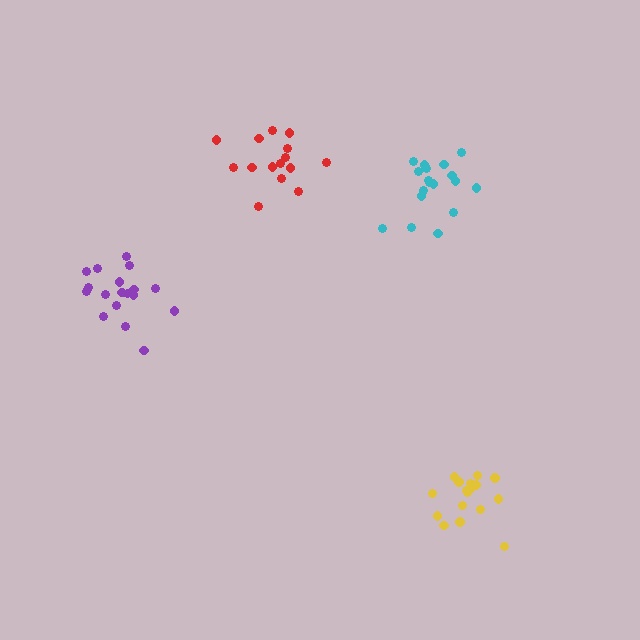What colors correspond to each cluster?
The clusters are colored: purple, yellow, red, cyan.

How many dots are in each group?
Group 1: 18 dots, Group 2: 17 dots, Group 3: 15 dots, Group 4: 18 dots (68 total).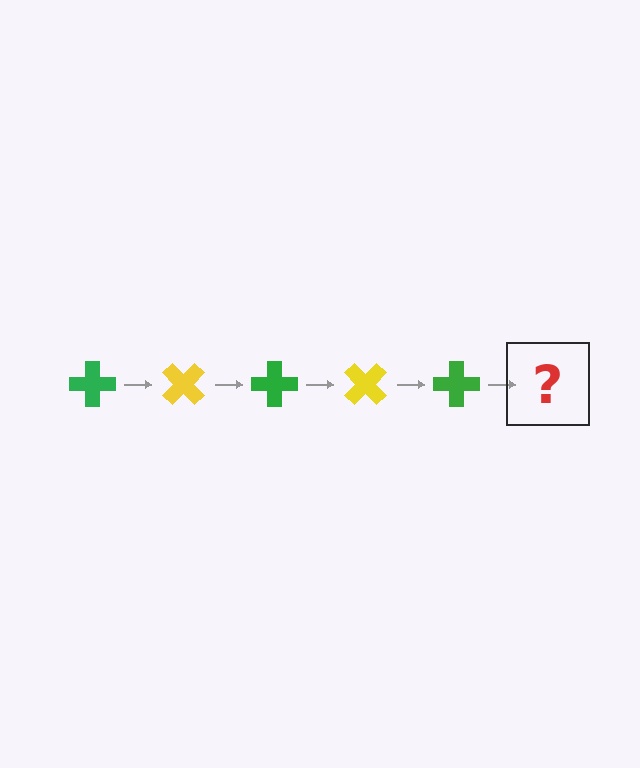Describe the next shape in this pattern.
It should be a yellow cross, rotated 225 degrees from the start.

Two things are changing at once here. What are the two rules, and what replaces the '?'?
The two rules are that it rotates 45 degrees each step and the color cycles through green and yellow. The '?' should be a yellow cross, rotated 225 degrees from the start.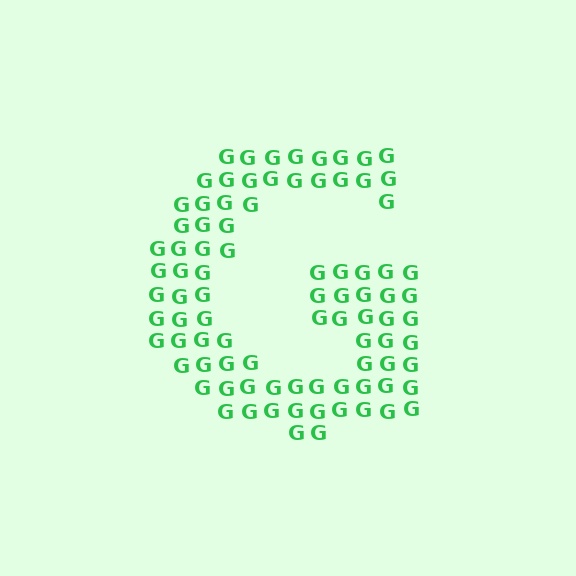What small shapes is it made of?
It is made of small letter G's.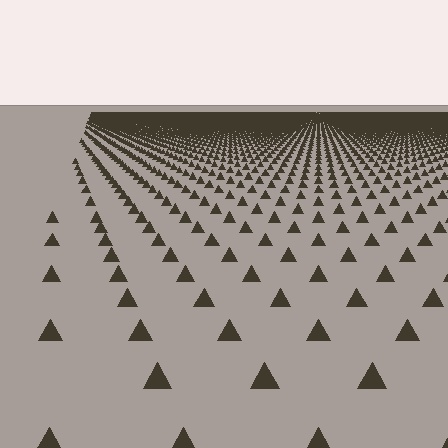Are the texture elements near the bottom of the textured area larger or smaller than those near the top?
Larger. Near the bottom, elements are closer to the viewer and appear at a bigger on-screen size.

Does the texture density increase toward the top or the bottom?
Density increases toward the top.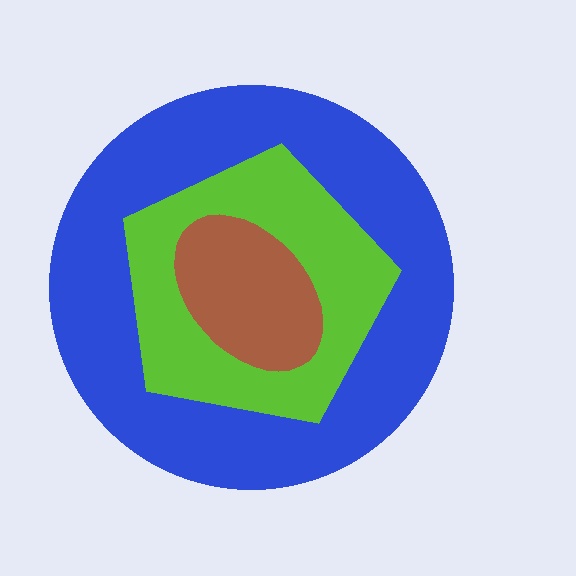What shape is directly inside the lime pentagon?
The brown ellipse.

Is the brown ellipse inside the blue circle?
Yes.